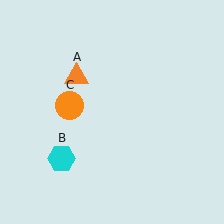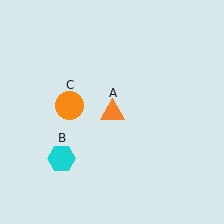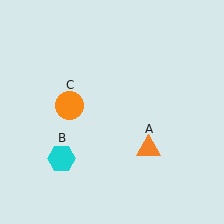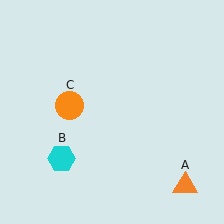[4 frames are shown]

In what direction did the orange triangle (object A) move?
The orange triangle (object A) moved down and to the right.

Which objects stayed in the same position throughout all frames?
Cyan hexagon (object B) and orange circle (object C) remained stationary.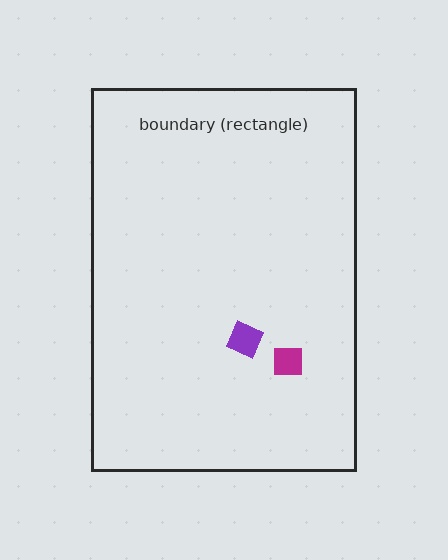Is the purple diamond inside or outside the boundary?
Inside.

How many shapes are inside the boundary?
2 inside, 0 outside.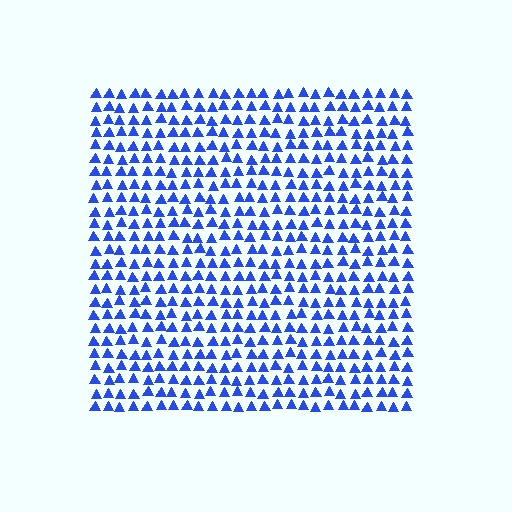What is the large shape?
The large shape is a square.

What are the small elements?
The small elements are triangles.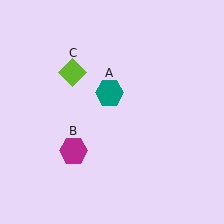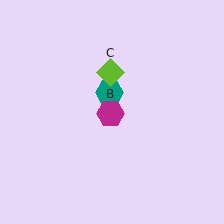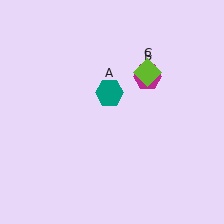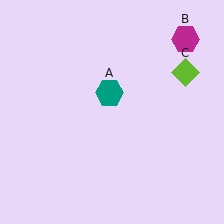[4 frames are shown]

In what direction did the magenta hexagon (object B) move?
The magenta hexagon (object B) moved up and to the right.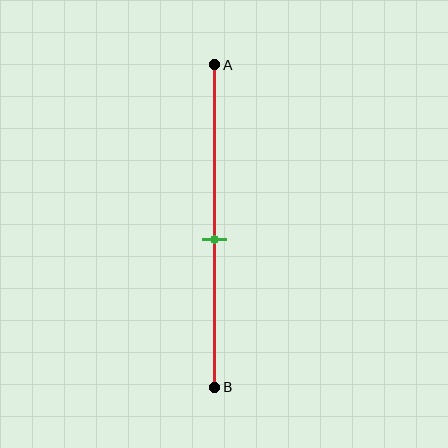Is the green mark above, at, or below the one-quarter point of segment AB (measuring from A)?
The green mark is below the one-quarter point of segment AB.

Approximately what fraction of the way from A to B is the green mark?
The green mark is approximately 55% of the way from A to B.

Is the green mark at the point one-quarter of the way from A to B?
No, the mark is at about 55% from A, not at the 25% one-quarter point.